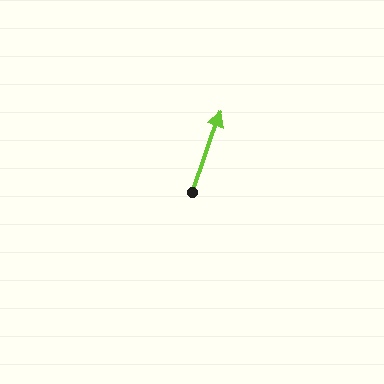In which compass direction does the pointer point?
North.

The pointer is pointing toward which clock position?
Roughly 1 o'clock.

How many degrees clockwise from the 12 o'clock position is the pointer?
Approximately 19 degrees.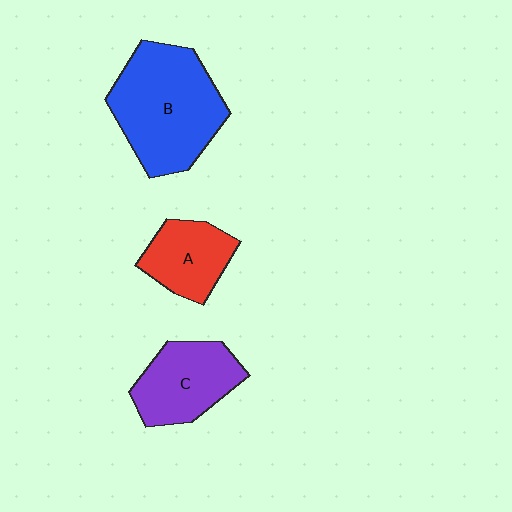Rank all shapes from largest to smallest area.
From largest to smallest: B (blue), C (purple), A (red).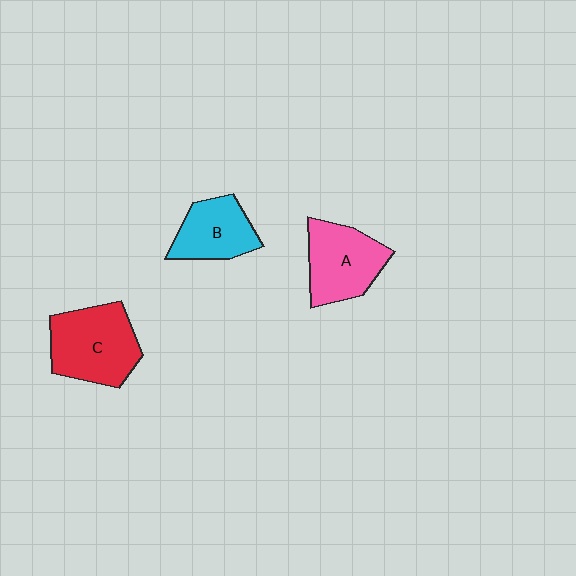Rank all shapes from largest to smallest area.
From largest to smallest: C (red), A (pink), B (cyan).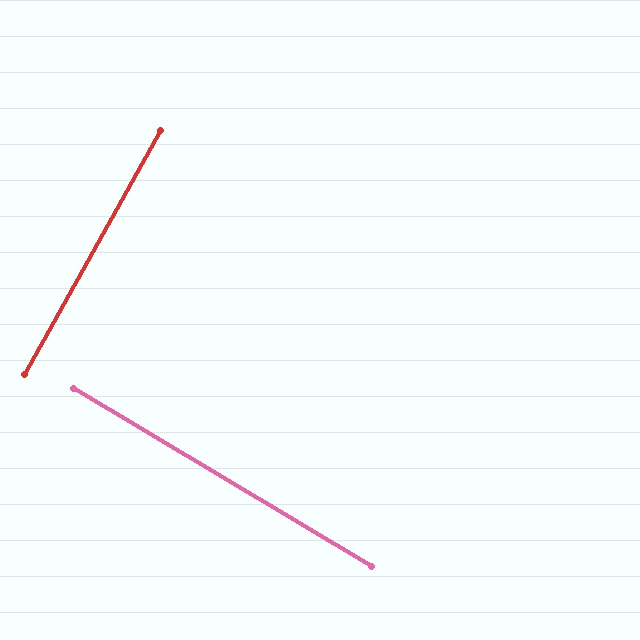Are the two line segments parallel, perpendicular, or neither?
Perpendicular — they meet at approximately 88°.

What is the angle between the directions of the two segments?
Approximately 88 degrees.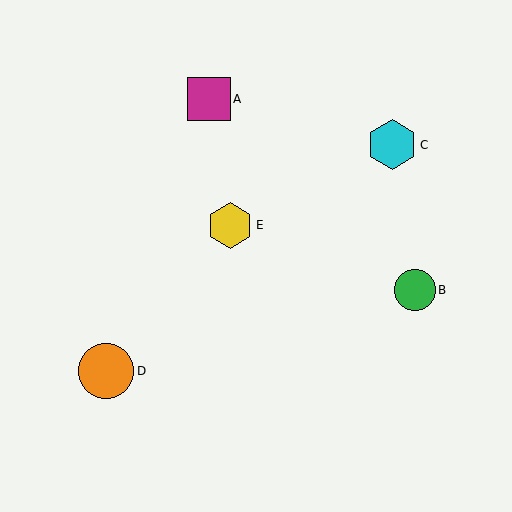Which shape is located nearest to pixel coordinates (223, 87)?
The magenta square (labeled A) at (209, 99) is nearest to that location.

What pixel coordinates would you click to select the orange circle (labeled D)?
Click at (106, 371) to select the orange circle D.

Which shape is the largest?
The orange circle (labeled D) is the largest.